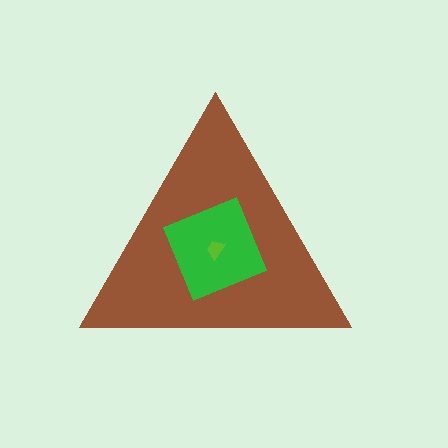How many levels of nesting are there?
3.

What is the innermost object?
The lime trapezoid.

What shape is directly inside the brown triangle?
The green square.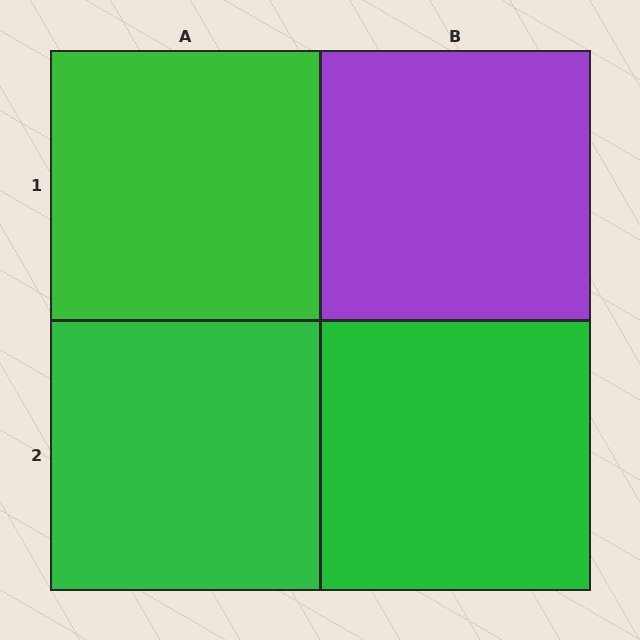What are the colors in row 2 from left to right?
Green, green.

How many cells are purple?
1 cell is purple.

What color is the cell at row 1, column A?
Green.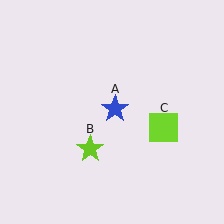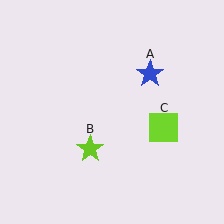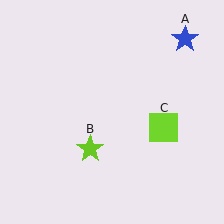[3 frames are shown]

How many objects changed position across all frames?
1 object changed position: blue star (object A).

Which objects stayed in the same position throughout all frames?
Lime star (object B) and lime square (object C) remained stationary.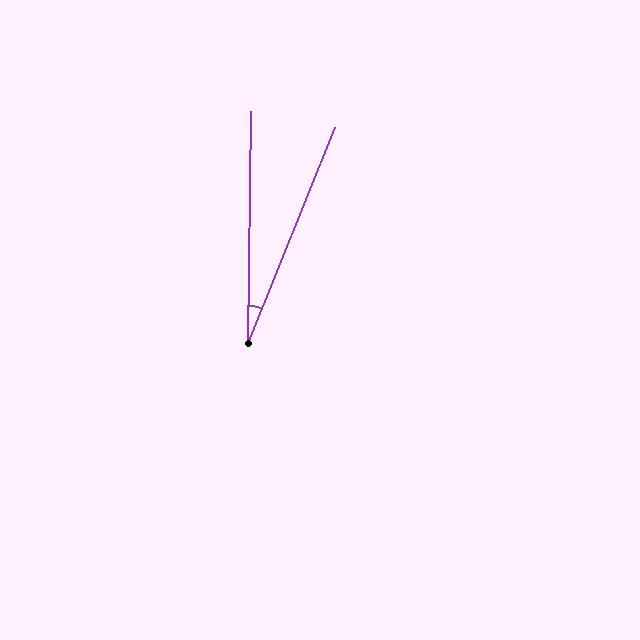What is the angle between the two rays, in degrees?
Approximately 21 degrees.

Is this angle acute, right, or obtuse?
It is acute.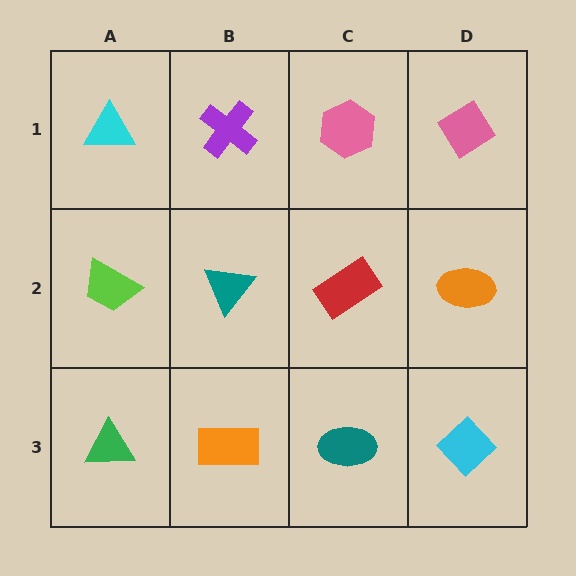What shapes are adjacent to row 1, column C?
A red rectangle (row 2, column C), a purple cross (row 1, column B), a pink diamond (row 1, column D).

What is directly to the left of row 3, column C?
An orange rectangle.